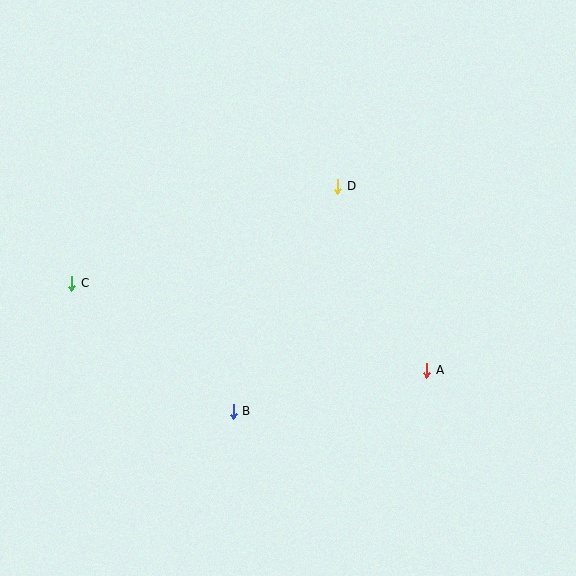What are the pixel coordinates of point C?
Point C is at (72, 283).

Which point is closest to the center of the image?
Point D at (338, 186) is closest to the center.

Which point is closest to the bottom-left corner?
Point B is closest to the bottom-left corner.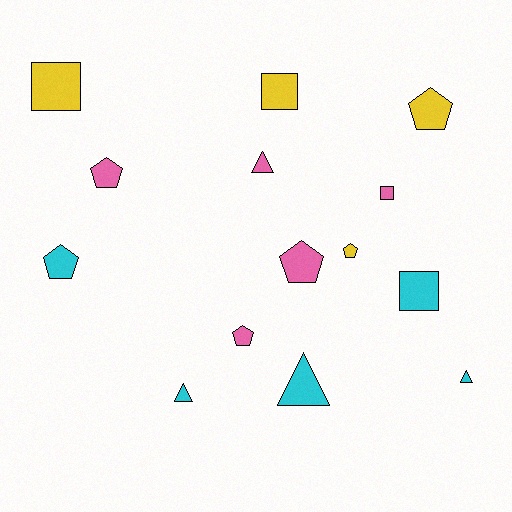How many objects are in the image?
There are 14 objects.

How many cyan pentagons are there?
There is 1 cyan pentagon.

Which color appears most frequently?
Pink, with 5 objects.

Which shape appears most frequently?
Pentagon, with 6 objects.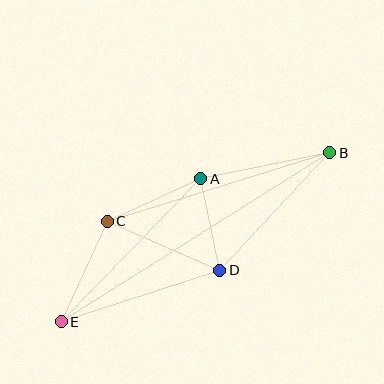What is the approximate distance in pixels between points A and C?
The distance between A and C is approximately 103 pixels.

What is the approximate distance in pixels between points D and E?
The distance between D and E is approximately 167 pixels.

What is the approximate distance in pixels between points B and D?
The distance between B and D is approximately 161 pixels.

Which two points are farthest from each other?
Points B and E are farthest from each other.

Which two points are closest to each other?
Points A and D are closest to each other.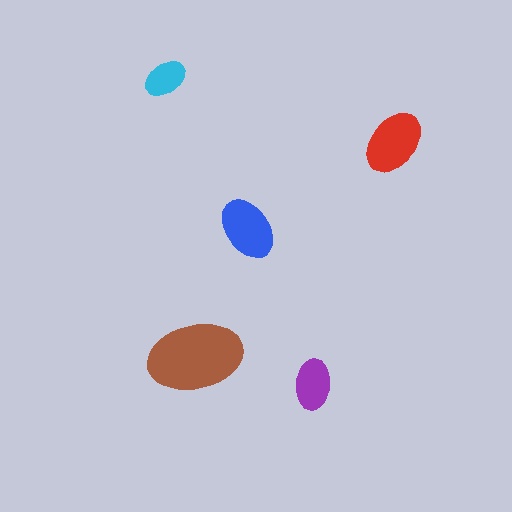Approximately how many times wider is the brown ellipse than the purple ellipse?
About 2 times wider.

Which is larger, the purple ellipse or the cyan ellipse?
The purple one.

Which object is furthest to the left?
The cyan ellipse is leftmost.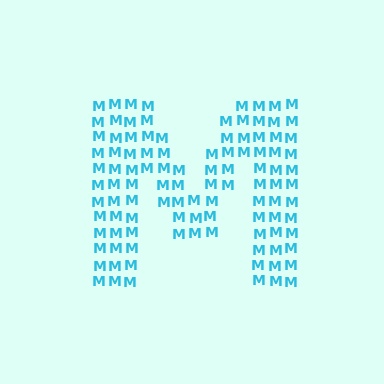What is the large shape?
The large shape is the letter M.